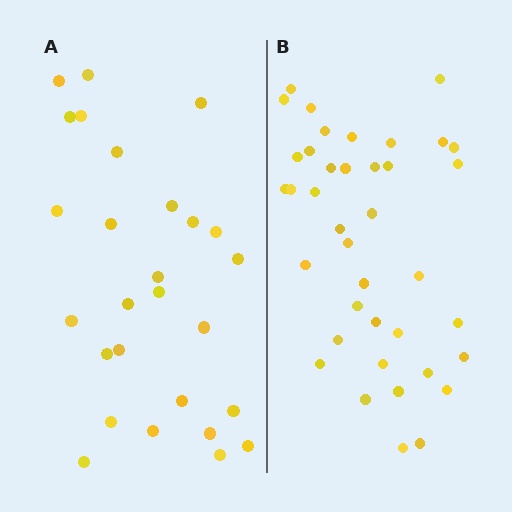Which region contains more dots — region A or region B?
Region B (the right region) has more dots.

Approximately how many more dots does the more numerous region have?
Region B has roughly 12 or so more dots than region A.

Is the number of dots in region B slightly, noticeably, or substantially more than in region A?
Region B has noticeably more, but not dramatically so. The ratio is roughly 1.4 to 1.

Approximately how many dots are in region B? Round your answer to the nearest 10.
About 40 dots. (The exact count is 39, which rounds to 40.)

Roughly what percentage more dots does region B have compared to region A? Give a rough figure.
About 45% more.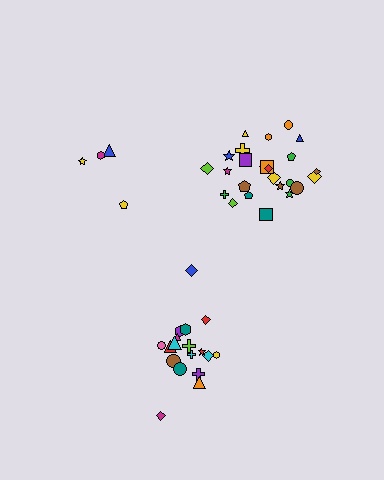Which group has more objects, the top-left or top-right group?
The top-right group.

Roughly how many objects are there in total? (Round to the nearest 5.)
Roughly 45 objects in total.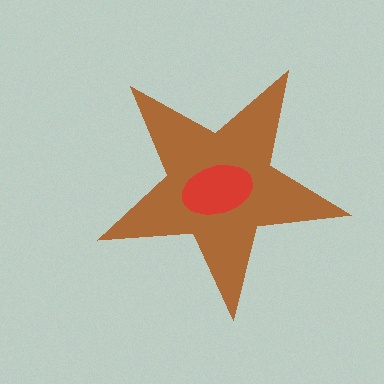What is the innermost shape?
The red ellipse.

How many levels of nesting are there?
2.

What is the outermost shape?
The brown star.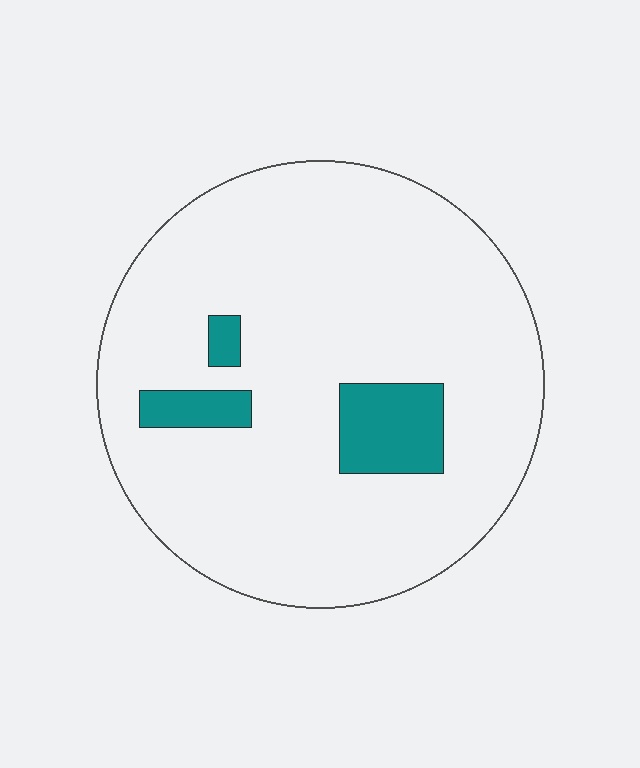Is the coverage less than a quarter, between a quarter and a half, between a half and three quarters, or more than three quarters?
Less than a quarter.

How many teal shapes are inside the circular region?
3.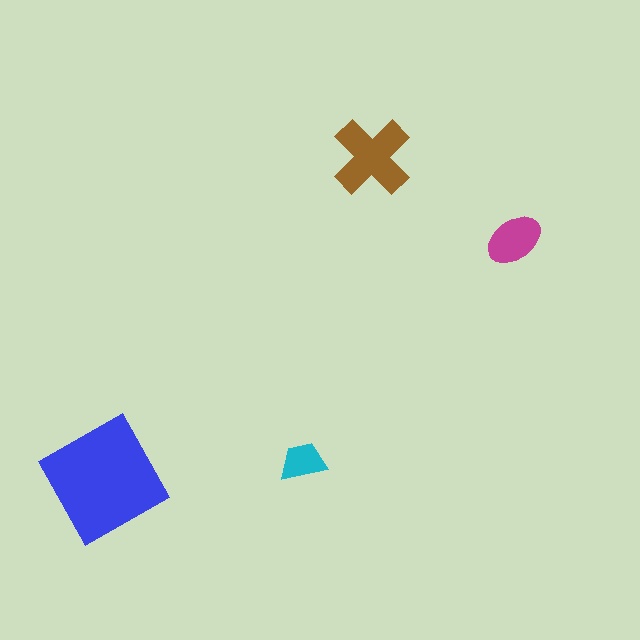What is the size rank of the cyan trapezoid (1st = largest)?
4th.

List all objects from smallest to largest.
The cyan trapezoid, the magenta ellipse, the brown cross, the blue square.